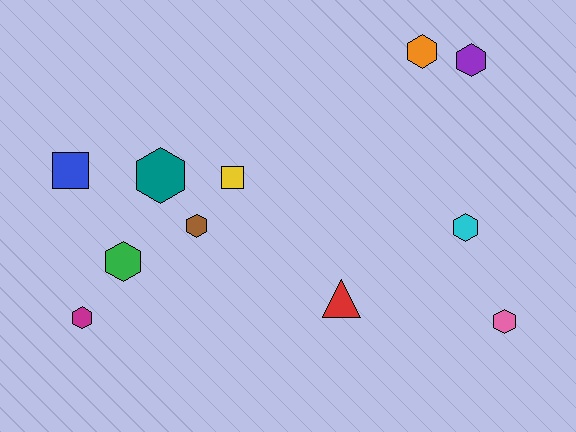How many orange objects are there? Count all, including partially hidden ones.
There is 1 orange object.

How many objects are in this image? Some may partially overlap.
There are 11 objects.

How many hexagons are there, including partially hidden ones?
There are 8 hexagons.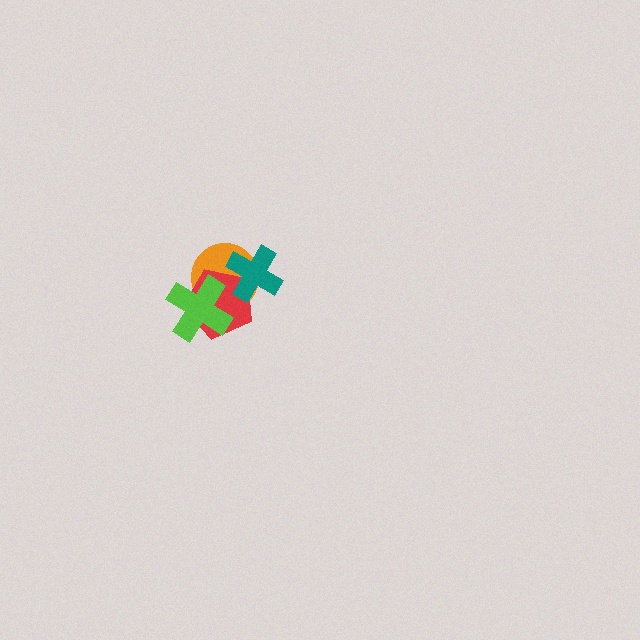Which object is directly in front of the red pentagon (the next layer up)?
The lime cross is directly in front of the red pentagon.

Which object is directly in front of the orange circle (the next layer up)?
The red pentagon is directly in front of the orange circle.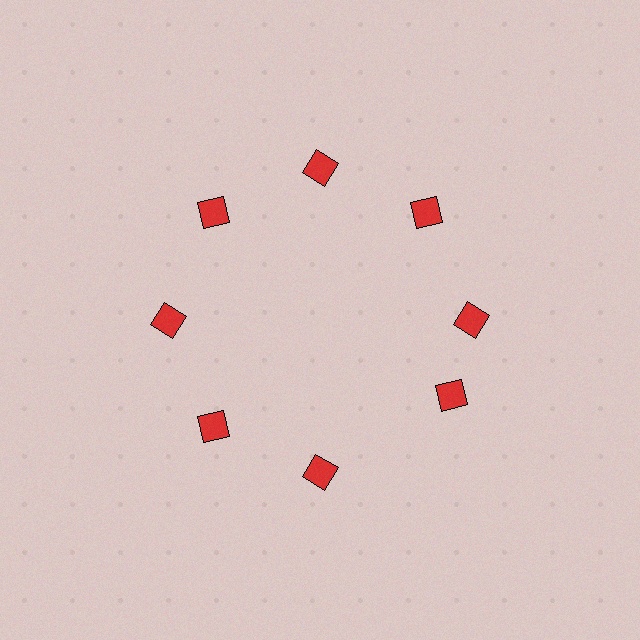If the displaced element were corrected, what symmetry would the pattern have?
It would have 8-fold rotational symmetry — the pattern would map onto itself every 45 degrees.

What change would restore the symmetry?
The symmetry would be restored by rotating it back into even spacing with its neighbors so that all 8 squares sit at equal angles and equal distance from the center.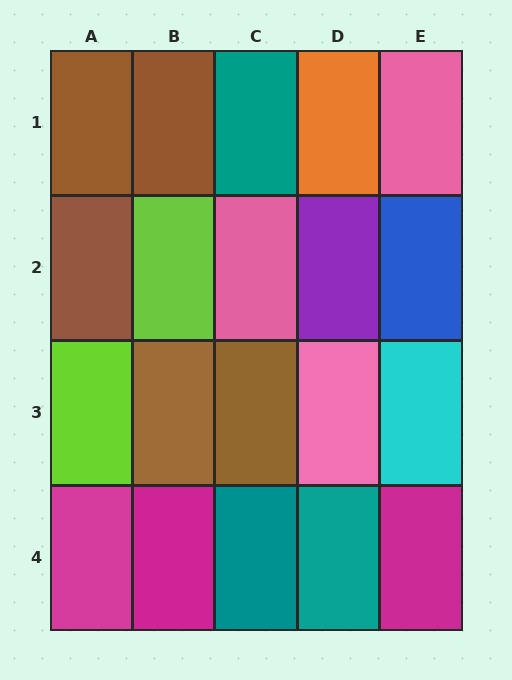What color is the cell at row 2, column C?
Pink.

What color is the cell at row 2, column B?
Lime.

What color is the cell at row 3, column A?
Lime.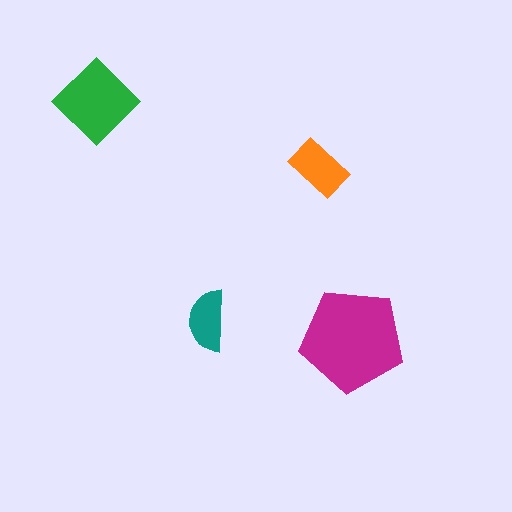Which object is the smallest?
The teal semicircle.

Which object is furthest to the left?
The green diamond is leftmost.